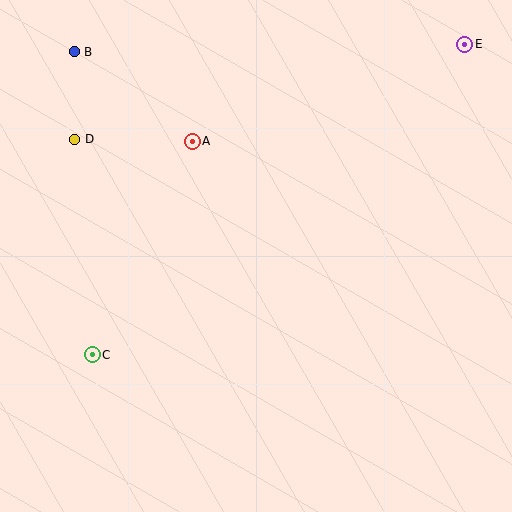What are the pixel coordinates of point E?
Point E is at (465, 44).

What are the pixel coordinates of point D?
Point D is at (75, 139).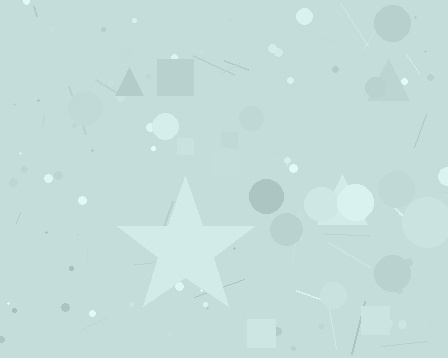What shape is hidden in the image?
A star is hidden in the image.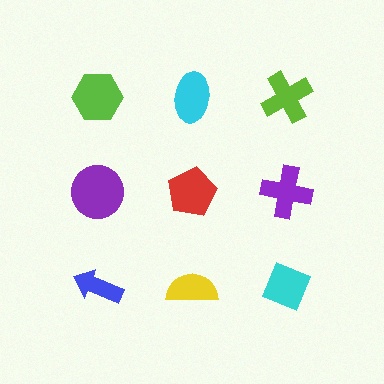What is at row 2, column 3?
A purple cross.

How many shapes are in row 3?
3 shapes.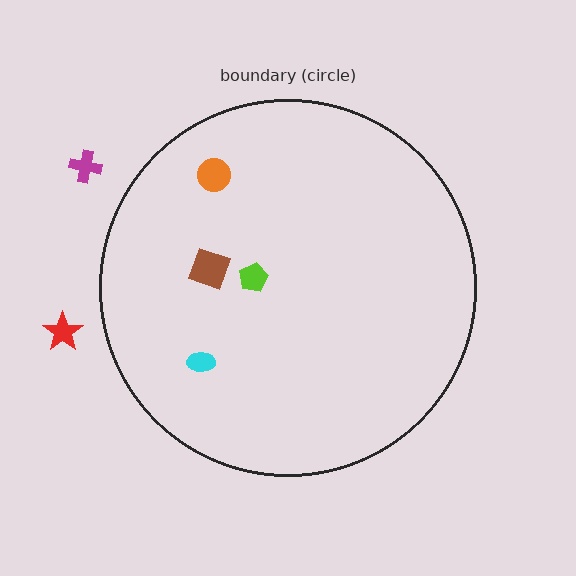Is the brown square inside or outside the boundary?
Inside.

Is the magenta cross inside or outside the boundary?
Outside.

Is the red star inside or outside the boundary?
Outside.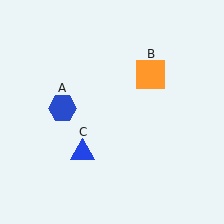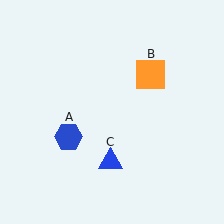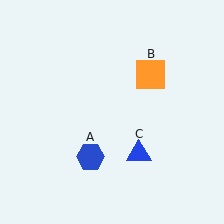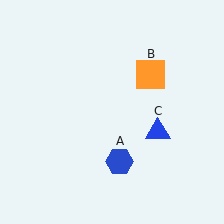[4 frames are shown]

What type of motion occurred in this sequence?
The blue hexagon (object A), blue triangle (object C) rotated counterclockwise around the center of the scene.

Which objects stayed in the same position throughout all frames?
Orange square (object B) remained stationary.